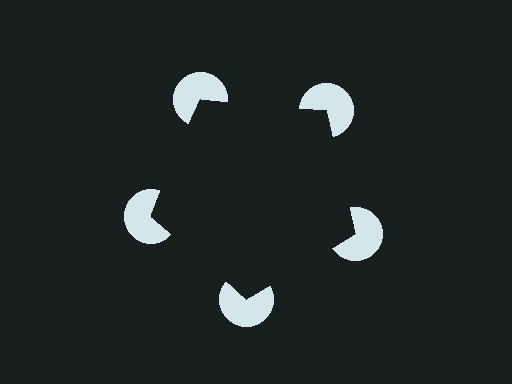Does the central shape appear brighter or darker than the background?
It typically appears slightly darker than the background, even though no actual brightness change is drawn.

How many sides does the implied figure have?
5 sides.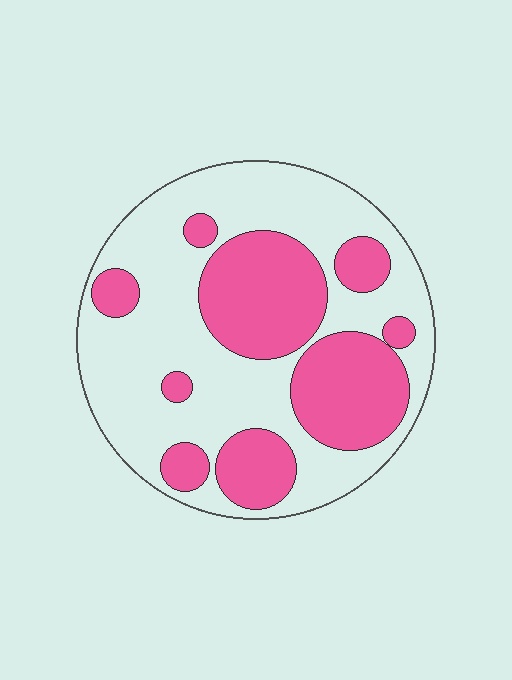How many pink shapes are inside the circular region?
9.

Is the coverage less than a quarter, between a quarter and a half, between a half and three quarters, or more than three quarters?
Between a quarter and a half.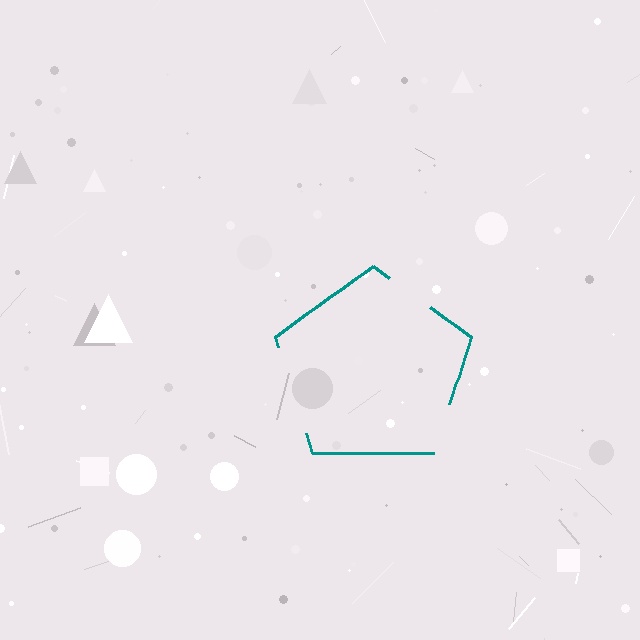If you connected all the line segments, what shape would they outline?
They would outline a pentagon.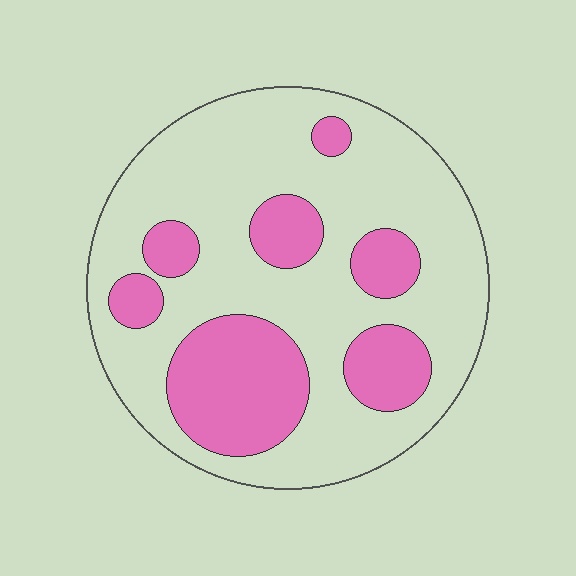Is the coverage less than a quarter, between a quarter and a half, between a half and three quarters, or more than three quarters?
Between a quarter and a half.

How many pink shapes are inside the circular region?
7.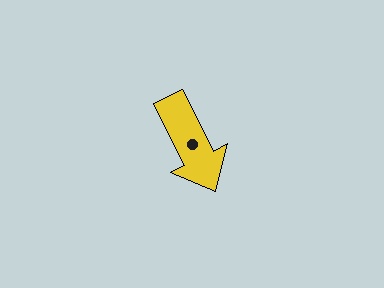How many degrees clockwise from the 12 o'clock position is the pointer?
Approximately 153 degrees.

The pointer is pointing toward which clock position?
Roughly 5 o'clock.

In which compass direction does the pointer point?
Southeast.